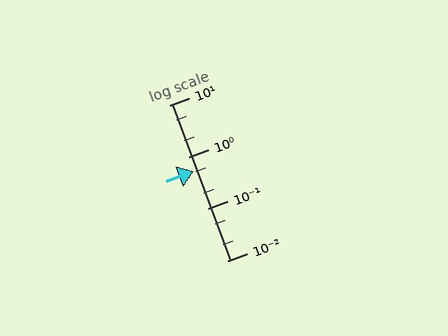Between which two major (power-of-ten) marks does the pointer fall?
The pointer is between 0.1 and 1.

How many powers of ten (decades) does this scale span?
The scale spans 3 decades, from 0.01 to 10.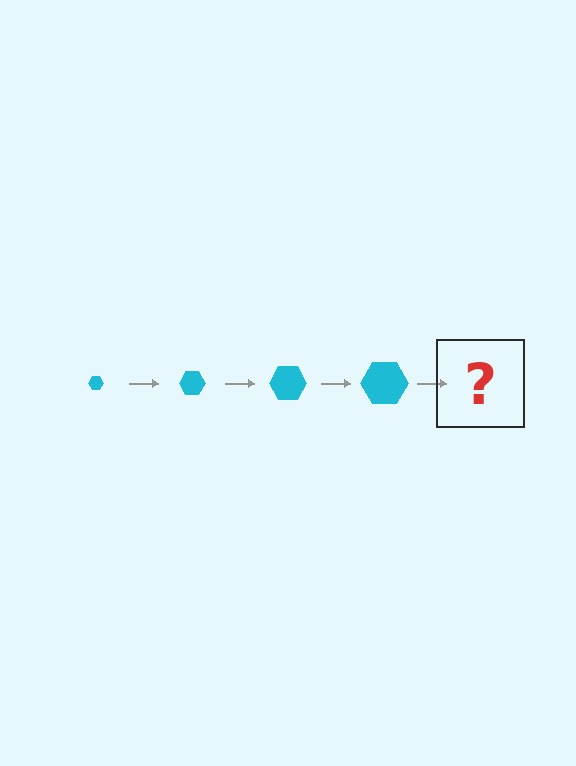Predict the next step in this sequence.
The next step is a cyan hexagon, larger than the previous one.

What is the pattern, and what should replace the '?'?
The pattern is that the hexagon gets progressively larger each step. The '?' should be a cyan hexagon, larger than the previous one.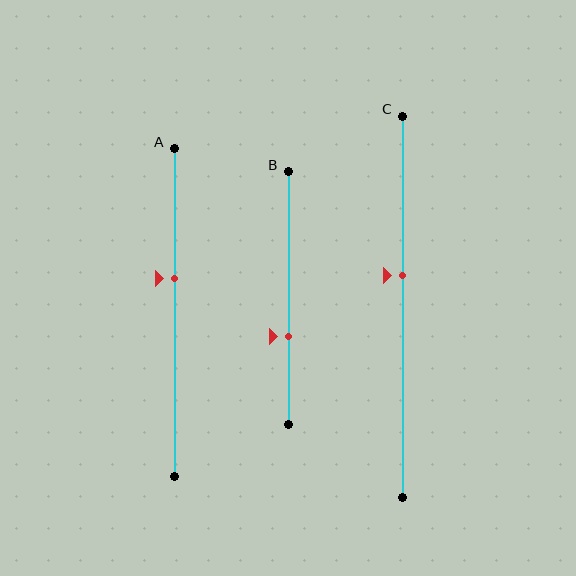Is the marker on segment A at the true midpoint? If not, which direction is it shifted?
No, the marker on segment A is shifted upward by about 10% of the segment length.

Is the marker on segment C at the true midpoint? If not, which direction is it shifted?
No, the marker on segment C is shifted upward by about 8% of the segment length.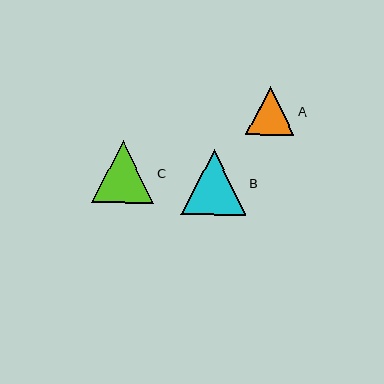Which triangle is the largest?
Triangle B is the largest with a size of approximately 65 pixels.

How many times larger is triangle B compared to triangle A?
Triangle B is approximately 1.3 times the size of triangle A.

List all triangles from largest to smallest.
From largest to smallest: B, C, A.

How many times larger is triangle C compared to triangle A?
Triangle C is approximately 1.3 times the size of triangle A.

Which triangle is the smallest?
Triangle A is the smallest with a size of approximately 49 pixels.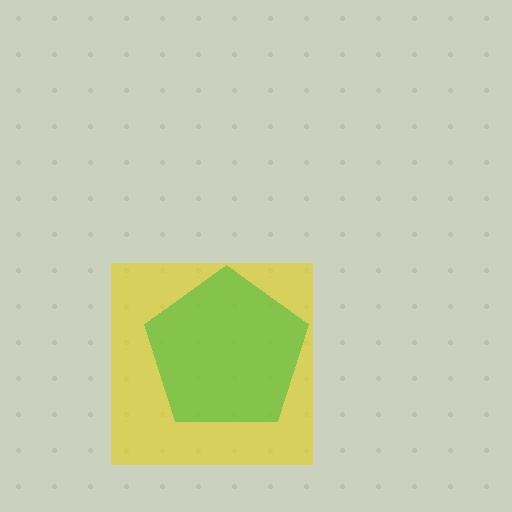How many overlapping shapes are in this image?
There are 2 overlapping shapes in the image.